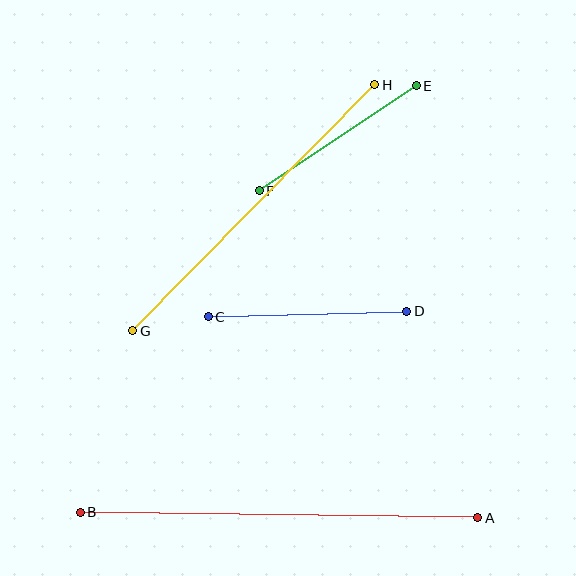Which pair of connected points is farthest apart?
Points A and B are farthest apart.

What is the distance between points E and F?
The distance is approximately 189 pixels.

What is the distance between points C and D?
The distance is approximately 199 pixels.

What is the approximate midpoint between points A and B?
The midpoint is at approximately (279, 515) pixels.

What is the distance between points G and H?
The distance is approximately 345 pixels.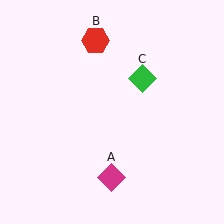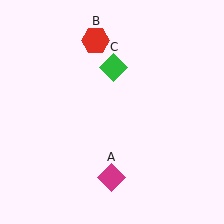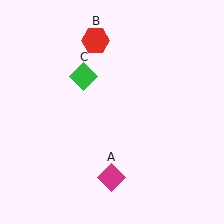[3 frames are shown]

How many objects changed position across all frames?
1 object changed position: green diamond (object C).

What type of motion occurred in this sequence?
The green diamond (object C) rotated counterclockwise around the center of the scene.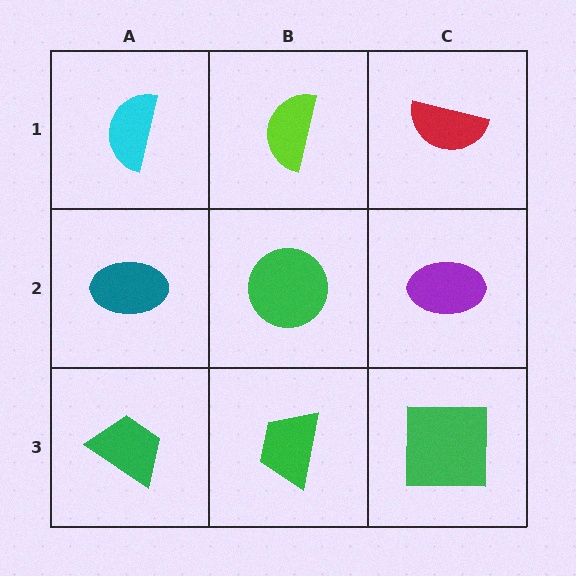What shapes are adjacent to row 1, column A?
A teal ellipse (row 2, column A), a lime semicircle (row 1, column B).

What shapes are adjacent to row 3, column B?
A green circle (row 2, column B), a green trapezoid (row 3, column A), a green square (row 3, column C).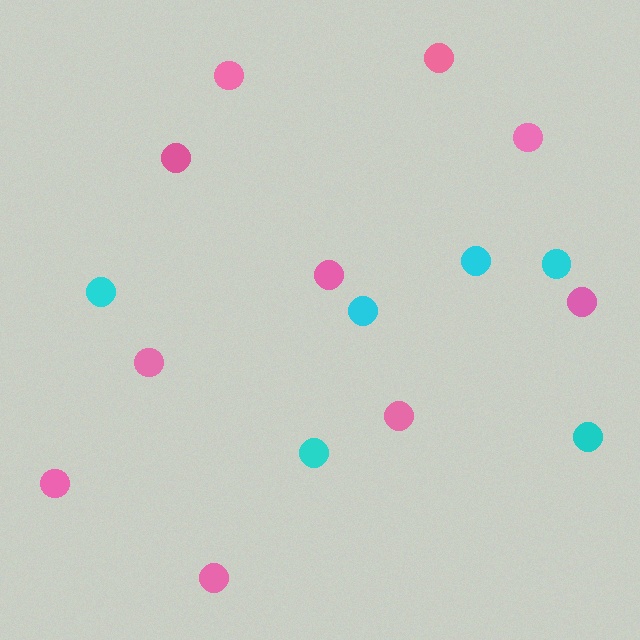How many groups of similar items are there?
There are 2 groups: one group of pink circles (10) and one group of cyan circles (6).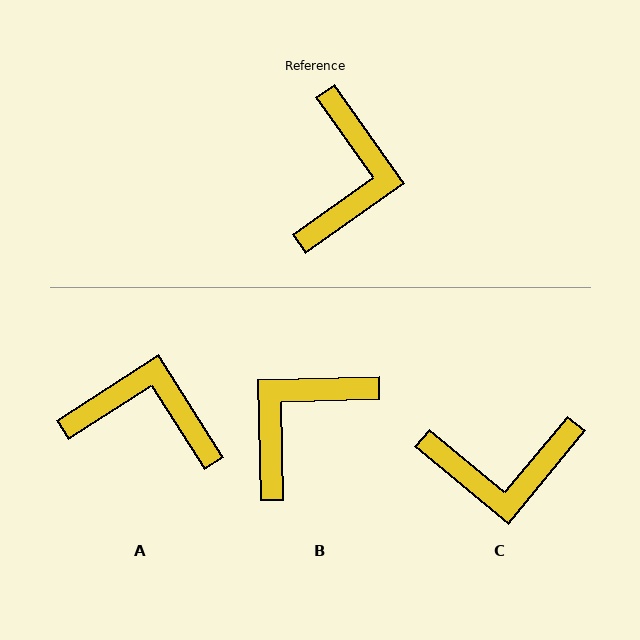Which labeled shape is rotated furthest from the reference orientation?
B, about 146 degrees away.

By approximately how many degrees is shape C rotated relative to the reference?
Approximately 75 degrees clockwise.